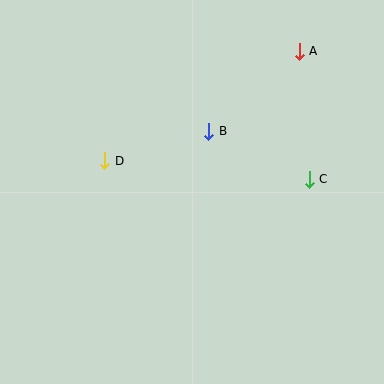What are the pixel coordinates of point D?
Point D is at (105, 161).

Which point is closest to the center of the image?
Point B at (209, 131) is closest to the center.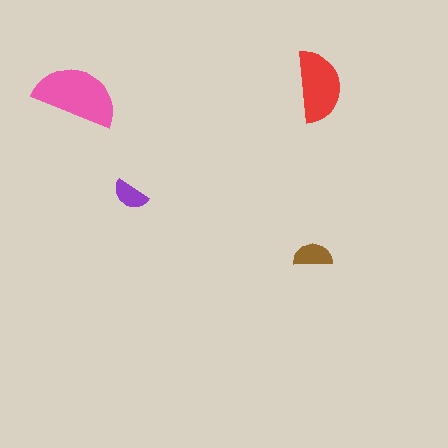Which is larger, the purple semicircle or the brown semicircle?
The brown one.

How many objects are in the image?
There are 4 objects in the image.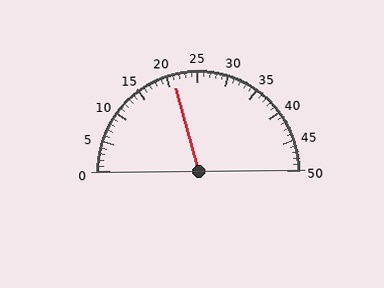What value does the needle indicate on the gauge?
The needle indicates approximately 21.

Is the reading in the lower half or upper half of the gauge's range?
The reading is in the lower half of the range (0 to 50).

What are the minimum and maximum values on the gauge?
The gauge ranges from 0 to 50.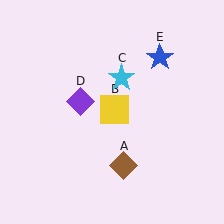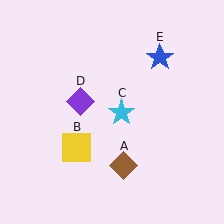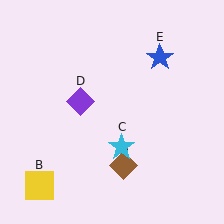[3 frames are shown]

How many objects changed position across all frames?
2 objects changed position: yellow square (object B), cyan star (object C).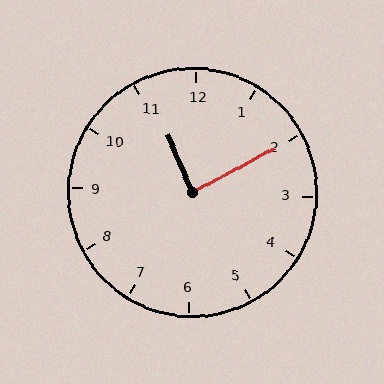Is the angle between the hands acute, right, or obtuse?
It is right.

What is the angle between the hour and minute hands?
Approximately 85 degrees.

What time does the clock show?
11:10.